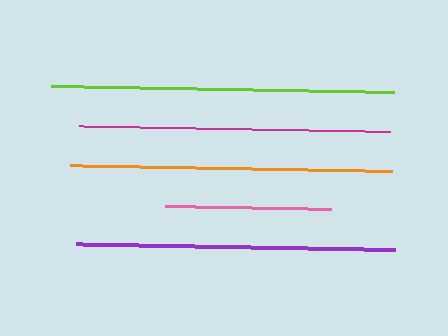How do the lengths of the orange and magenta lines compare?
The orange and magenta lines are approximately the same length.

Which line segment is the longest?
The lime line is the longest at approximately 344 pixels.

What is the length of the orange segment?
The orange segment is approximately 322 pixels long.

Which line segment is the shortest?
The pink line is the shortest at approximately 166 pixels.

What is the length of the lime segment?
The lime segment is approximately 344 pixels long.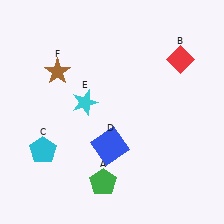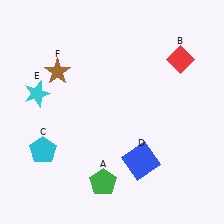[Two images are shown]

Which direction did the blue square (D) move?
The blue square (D) moved right.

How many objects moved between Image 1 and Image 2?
2 objects moved between the two images.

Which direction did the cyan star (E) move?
The cyan star (E) moved left.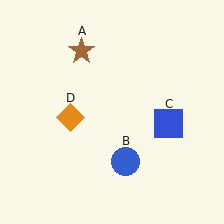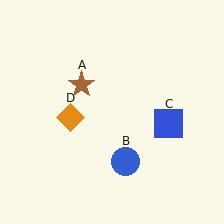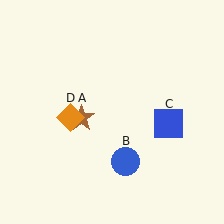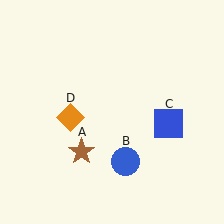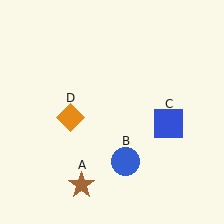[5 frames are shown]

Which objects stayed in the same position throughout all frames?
Blue circle (object B) and blue square (object C) and orange diamond (object D) remained stationary.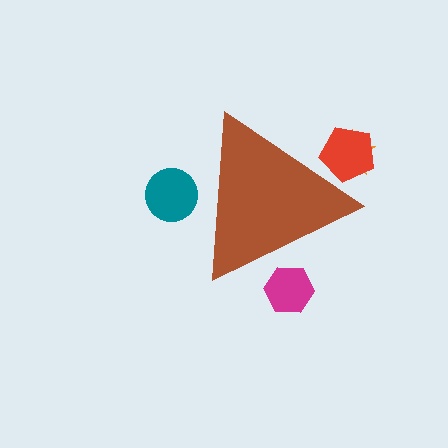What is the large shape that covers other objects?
A brown triangle.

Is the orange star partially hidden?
Yes, the orange star is partially hidden behind the brown triangle.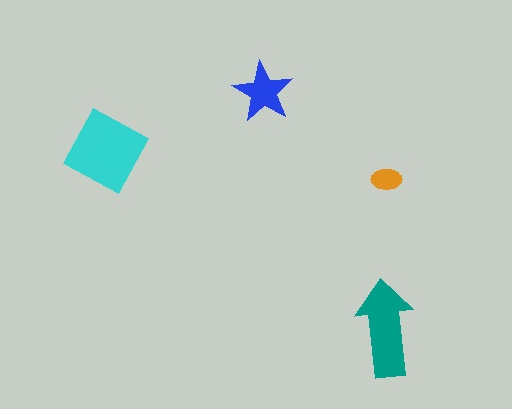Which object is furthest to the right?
The orange ellipse is rightmost.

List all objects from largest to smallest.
The cyan diamond, the teal arrow, the blue star, the orange ellipse.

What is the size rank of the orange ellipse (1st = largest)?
4th.